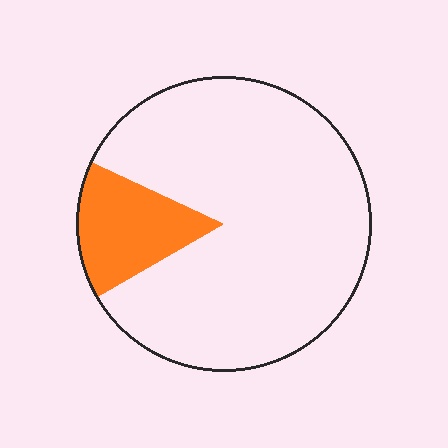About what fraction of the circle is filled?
About one sixth (1/6).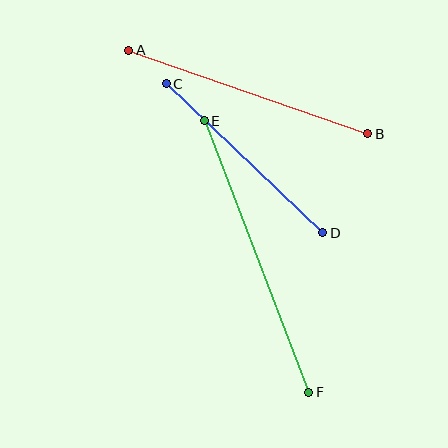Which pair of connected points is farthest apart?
Points E and F are farthest apart.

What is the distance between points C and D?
The distance is approximately 216 pixels.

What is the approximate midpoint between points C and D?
The midpoint is at approximately (244, 158) pixels.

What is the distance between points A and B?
The distance is approximately 253 pixels.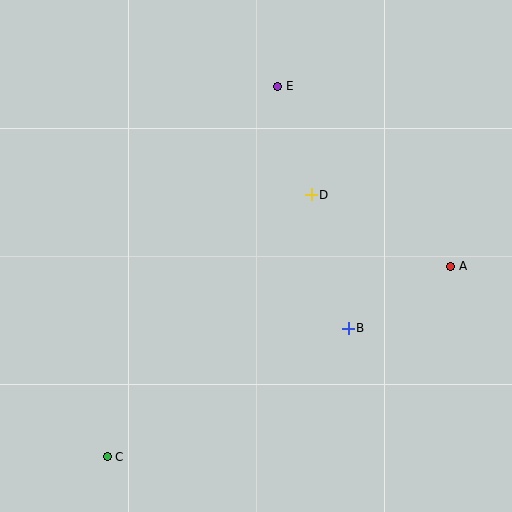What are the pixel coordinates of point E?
Point E is at (278, 87).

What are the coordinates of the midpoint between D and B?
The midpoint between D and B is at (330, 262).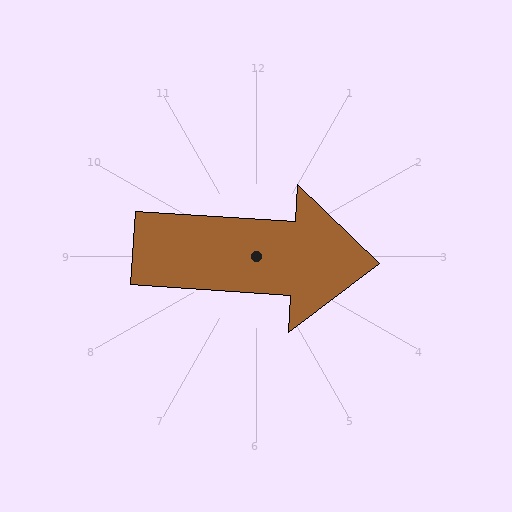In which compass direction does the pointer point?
East.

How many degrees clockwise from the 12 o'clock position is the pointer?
Approximately 94 degrees.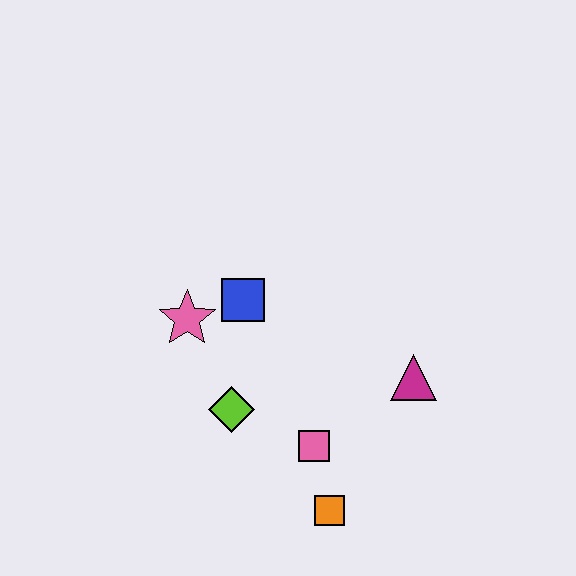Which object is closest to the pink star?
The blue square is closest to the pink star.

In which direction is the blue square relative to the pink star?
The blue square is to the right of the pink star.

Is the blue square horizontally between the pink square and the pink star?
Yes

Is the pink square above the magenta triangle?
No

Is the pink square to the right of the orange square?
No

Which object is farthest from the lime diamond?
The magenta triangle is farthest from the lime diamond.